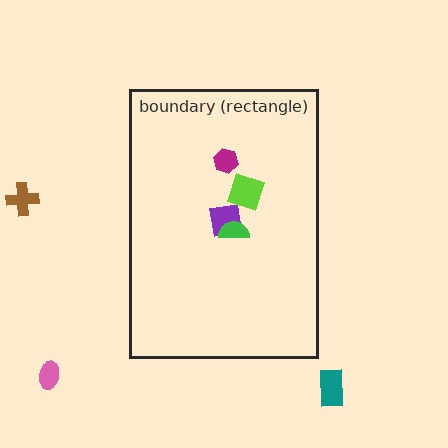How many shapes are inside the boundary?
4 inside, 3 outside.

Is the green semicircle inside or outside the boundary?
Inside.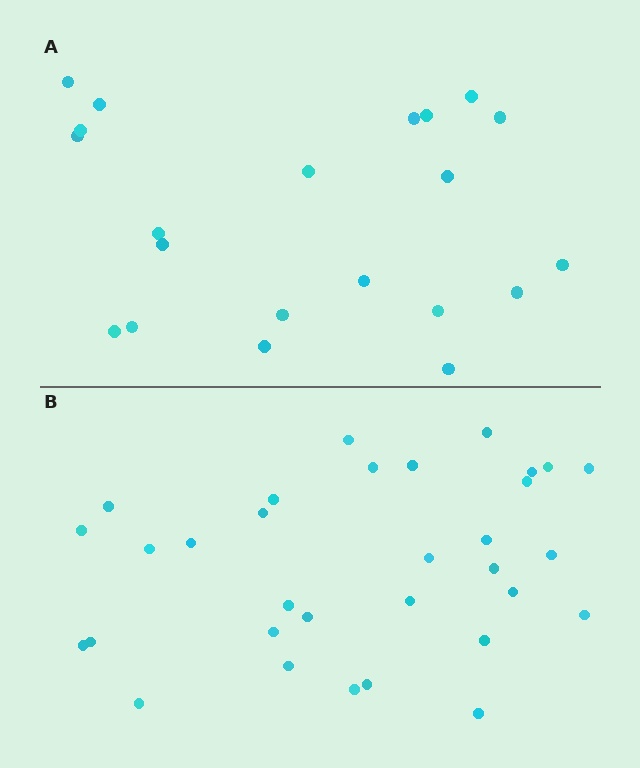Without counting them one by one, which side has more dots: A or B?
Region B (the bottom region) has more dots.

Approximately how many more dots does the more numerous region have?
Region B has roughly 12 or so more dots than region A.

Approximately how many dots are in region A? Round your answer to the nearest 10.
About 20 dots. (The exact count is 21, which rounds to 20.)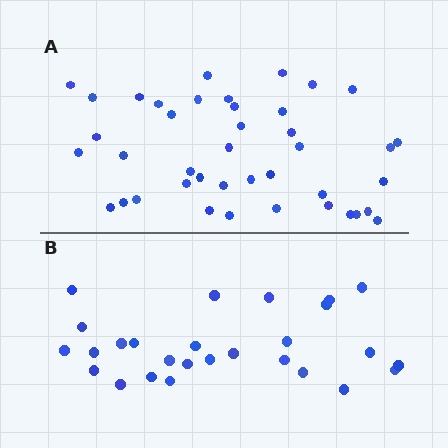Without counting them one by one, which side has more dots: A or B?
Region A (the top region) has more dots.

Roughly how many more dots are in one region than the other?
Region A has approximately 15 more dots than region B.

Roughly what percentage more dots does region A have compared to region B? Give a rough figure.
About 50% more.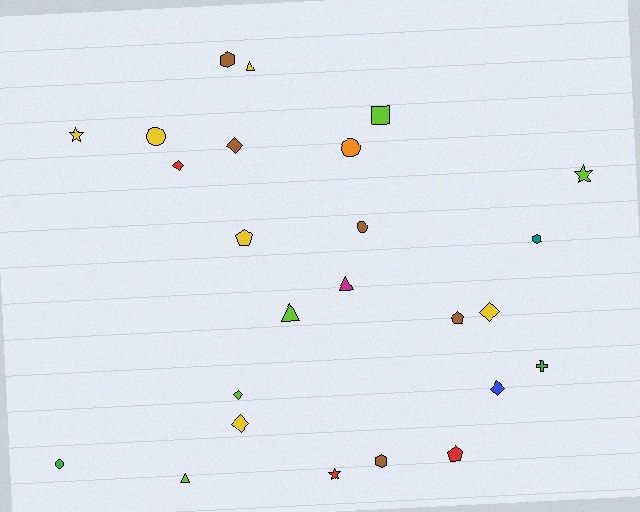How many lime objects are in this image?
There are 5 lime objects.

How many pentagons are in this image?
There are 3 pentagons.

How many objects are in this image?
There are 25 objects.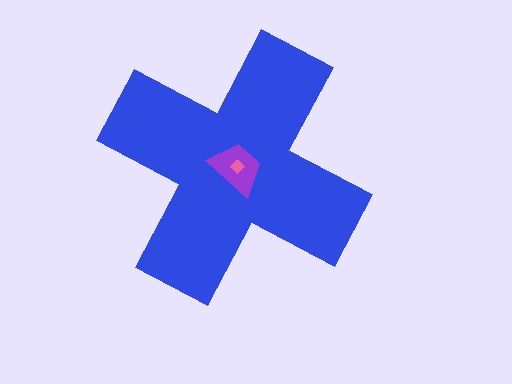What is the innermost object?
The pink diamond.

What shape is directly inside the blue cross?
The purple trapezoid.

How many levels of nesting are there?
3.